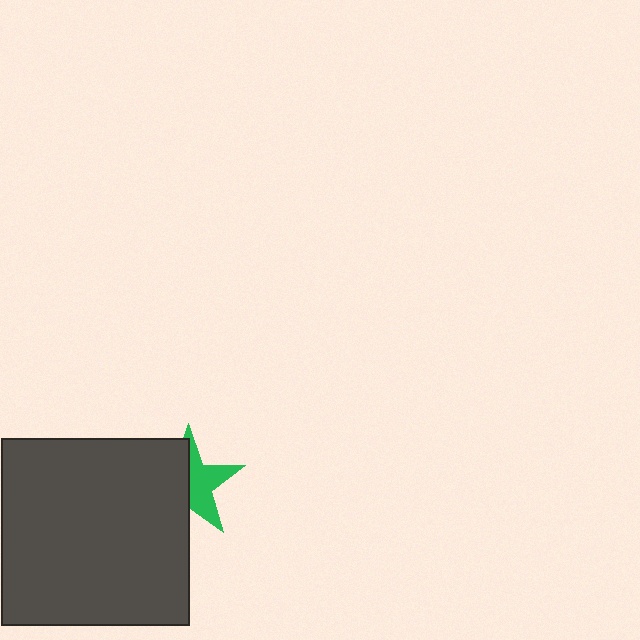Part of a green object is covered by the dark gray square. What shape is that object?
It is a star.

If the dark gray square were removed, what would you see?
You would see the complete green star.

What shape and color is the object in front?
The object in front is a dark gray square.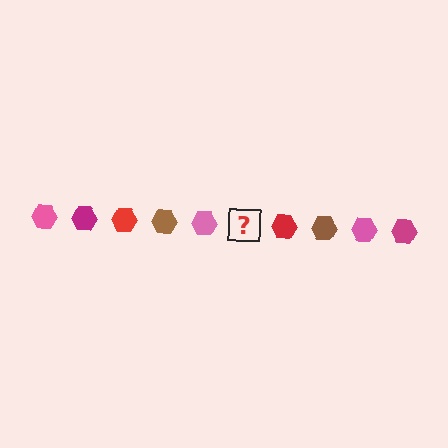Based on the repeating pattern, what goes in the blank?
The blank should be a magenta hexagon.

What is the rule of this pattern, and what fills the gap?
The rule is that the pattern cycles through pink, magenta, red, brown hexagons. The gap should be filled with a magenta hexagon.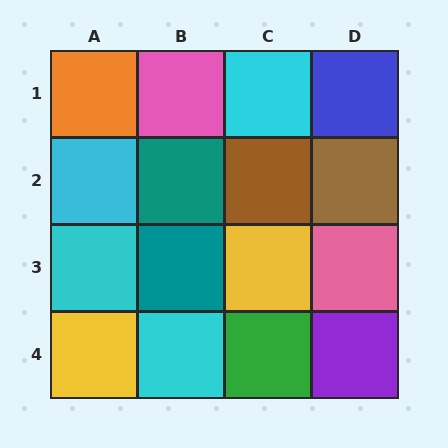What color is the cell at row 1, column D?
Blue.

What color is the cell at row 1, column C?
Cyan.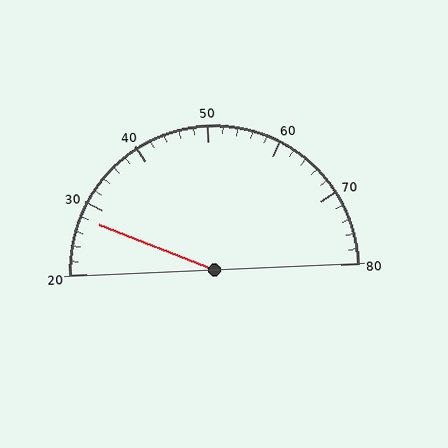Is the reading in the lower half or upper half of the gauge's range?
The reading is in the lower half of the range (20 to 80).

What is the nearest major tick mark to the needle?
The nearest major tick mark is 30.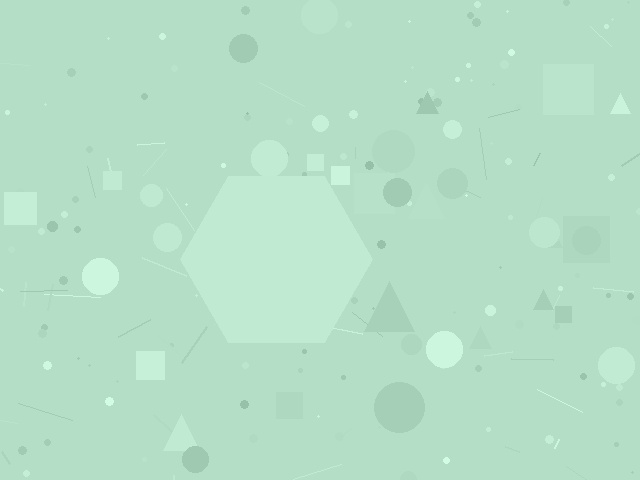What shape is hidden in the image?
A hexagon is hidden in the image.